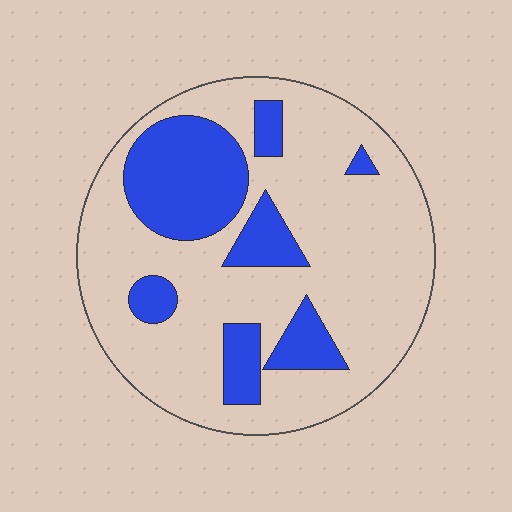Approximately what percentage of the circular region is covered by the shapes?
Approximately 25%.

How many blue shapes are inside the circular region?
7.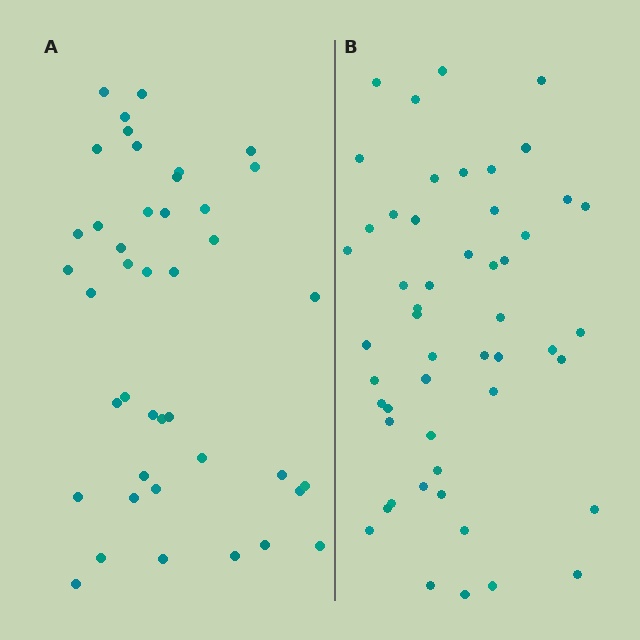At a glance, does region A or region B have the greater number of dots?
Region B (the right region) has more dots.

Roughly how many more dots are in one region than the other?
Region B has roughly 8 or so more dots than region A.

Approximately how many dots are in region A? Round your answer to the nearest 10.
About 40 dots. (The exact count is 42, which rounds to 40.)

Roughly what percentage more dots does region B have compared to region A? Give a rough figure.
About 20% more.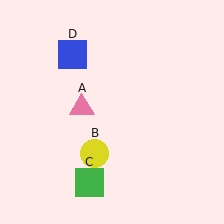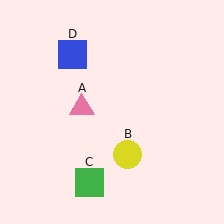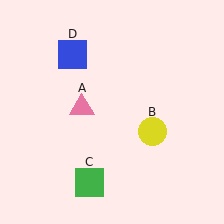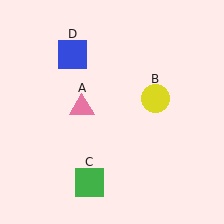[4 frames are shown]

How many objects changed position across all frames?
1 object changed position: yellow circle (object B).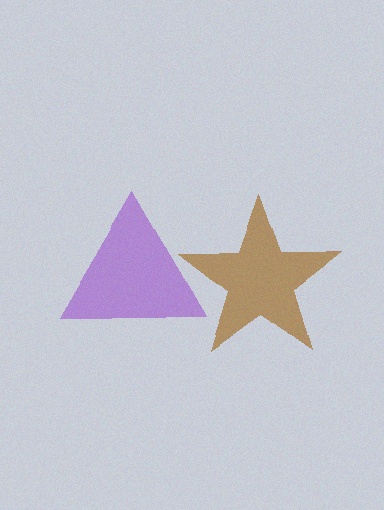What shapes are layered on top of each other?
The layered shapes are: a purple triangle, a brown star.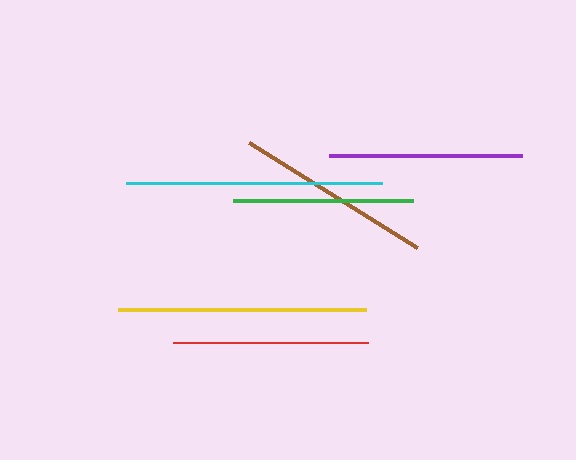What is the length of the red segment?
The red segment is approximately 196 pixels long.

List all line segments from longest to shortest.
From longest to shortest: cyan, yellow, brown, red, purple, green.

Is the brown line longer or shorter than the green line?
The brown line is longer than the green line.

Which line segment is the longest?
The cyan line is the longest at approximately 256 pixels.